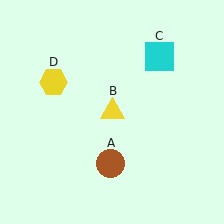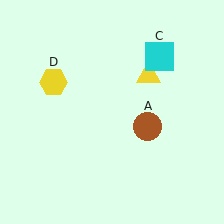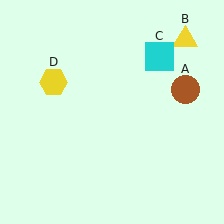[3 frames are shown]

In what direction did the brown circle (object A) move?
The brown circle (object A) moved up and to the right.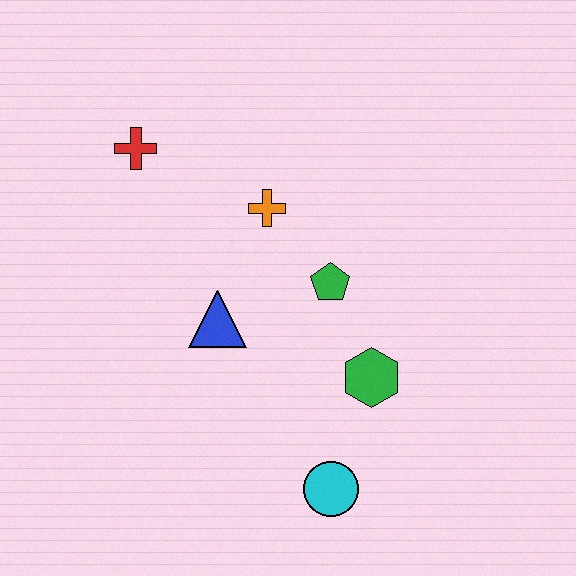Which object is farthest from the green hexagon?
The red cross is farthest from the green hexagon.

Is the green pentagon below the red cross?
Yes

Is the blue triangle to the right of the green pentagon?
No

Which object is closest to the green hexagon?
The green pentagon is closest to the green hexagon.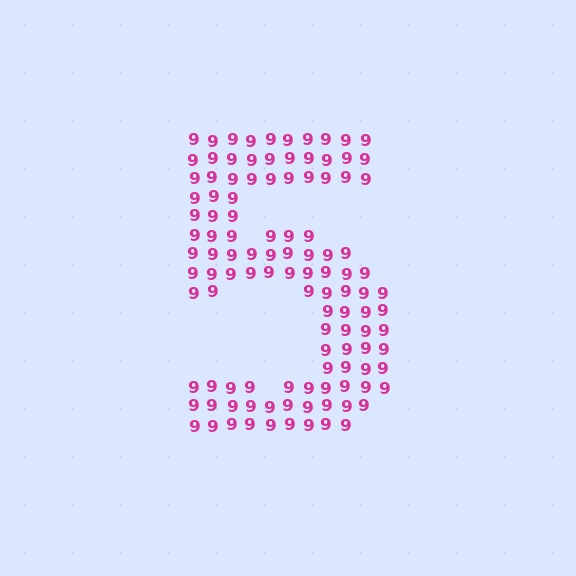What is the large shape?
The large shape is the digit 5.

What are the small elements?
The small elements are digit 9's.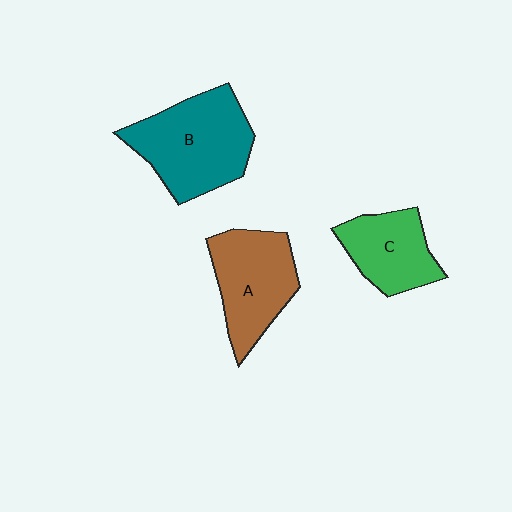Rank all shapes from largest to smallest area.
From largest to smallest: B (teal), A (brown), C (green).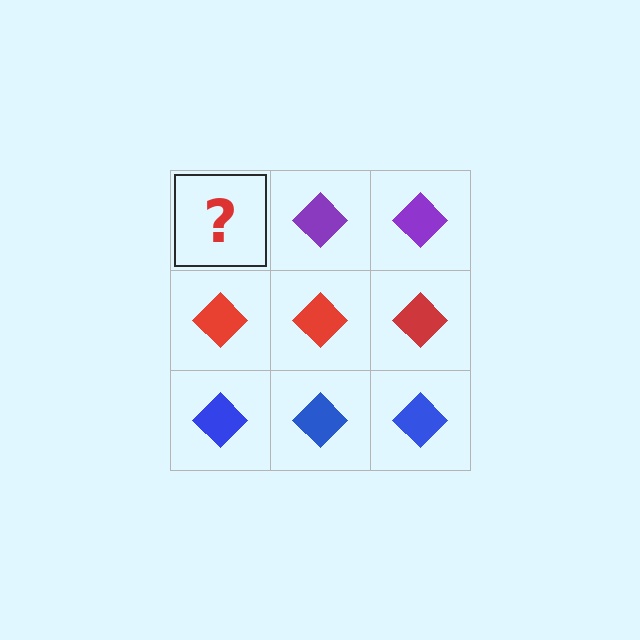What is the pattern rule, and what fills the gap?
The rule is that each row has a consistent color. The gap should be filled with a purple diamond.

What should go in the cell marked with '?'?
The missing cell should contain a purple diamond.